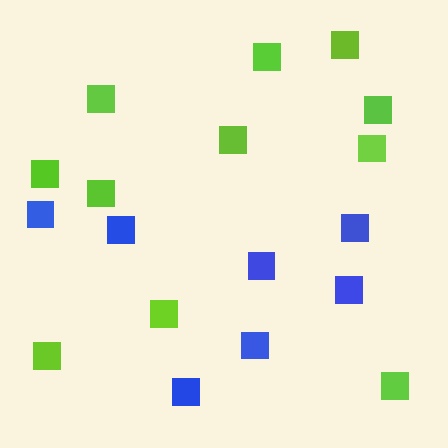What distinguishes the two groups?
There are 2 groups: one group of blue squares (7) and one group of lime squares (11).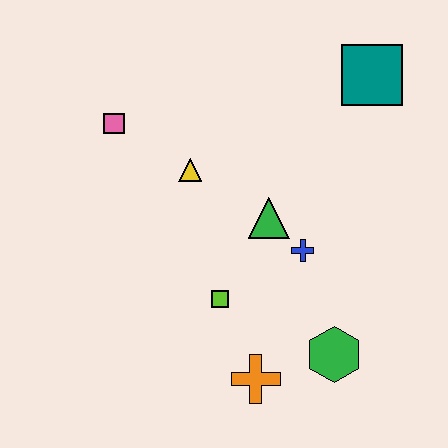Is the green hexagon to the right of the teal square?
No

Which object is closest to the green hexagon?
The orange cross is closest to the green hexagon.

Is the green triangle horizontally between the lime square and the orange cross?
No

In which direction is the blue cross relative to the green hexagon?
The blue cross is above the green hexagon.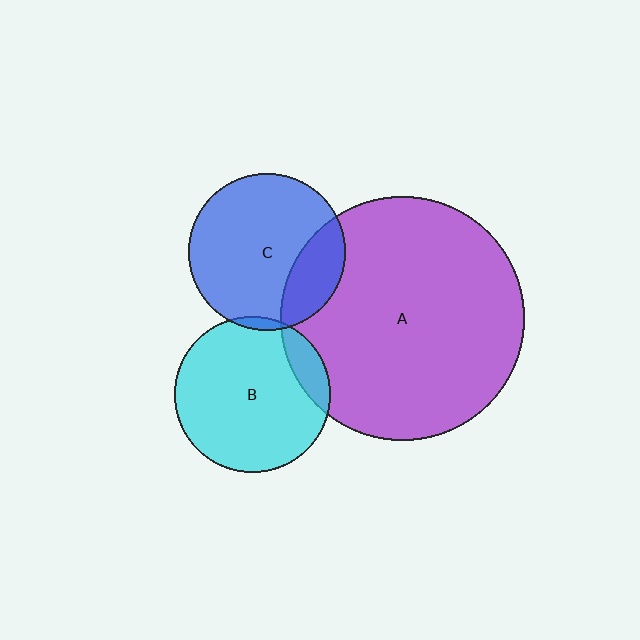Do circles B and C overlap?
Yes.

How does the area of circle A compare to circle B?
Approximately 2.5 times.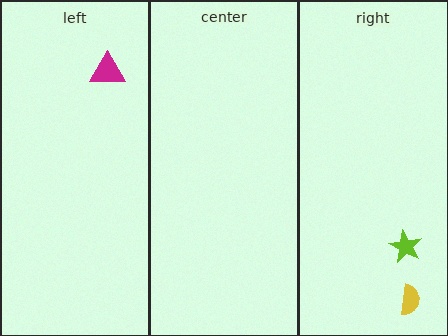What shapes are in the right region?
The lime star, the yellow semicircle.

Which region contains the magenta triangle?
The left region.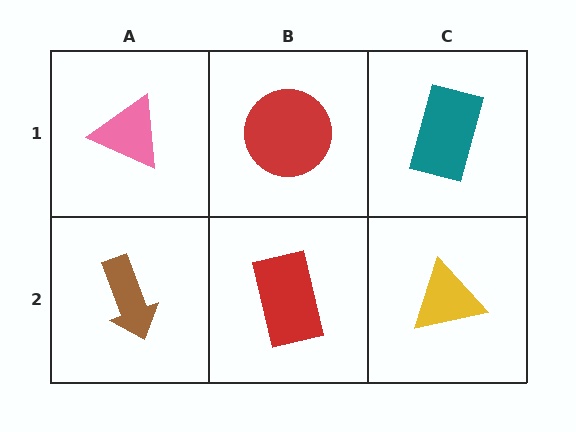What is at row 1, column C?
A teal rectangle.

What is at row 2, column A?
A brown arrow.